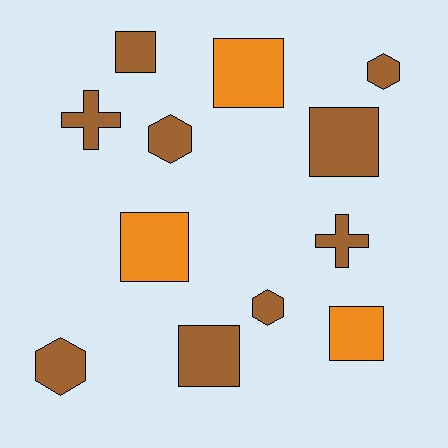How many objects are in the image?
There are 12 objects.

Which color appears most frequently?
Brown, with 9 objects.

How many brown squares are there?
There are 3 brown squares.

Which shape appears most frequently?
Square, with 6 objects.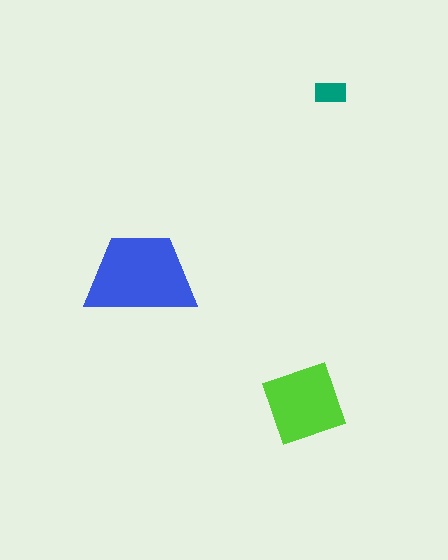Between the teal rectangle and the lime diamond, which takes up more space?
The lime diamond.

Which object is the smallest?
The teal rectangle.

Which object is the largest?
The blue trapezoid.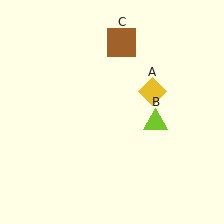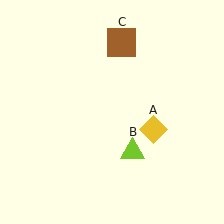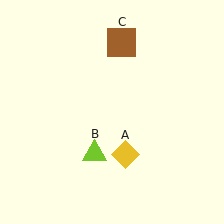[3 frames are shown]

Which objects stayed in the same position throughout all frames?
Brown square (object C) remained stationary.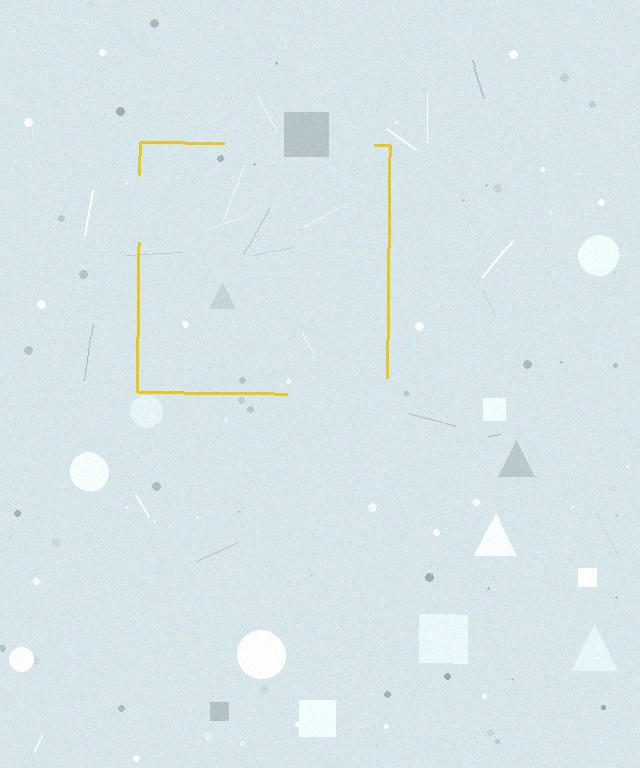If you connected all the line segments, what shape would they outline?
They would outline a square.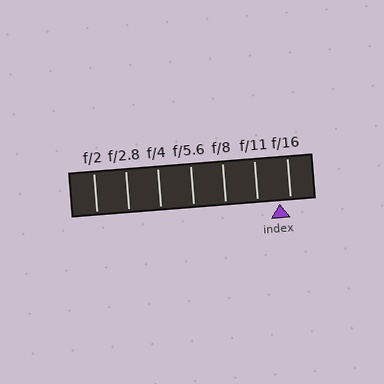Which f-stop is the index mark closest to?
The index mark is closest to f/16.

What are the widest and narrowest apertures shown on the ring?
The widest aperture shown is f/2 and the narrowest is f/16.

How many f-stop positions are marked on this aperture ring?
There are 7 f-stop positions marked.